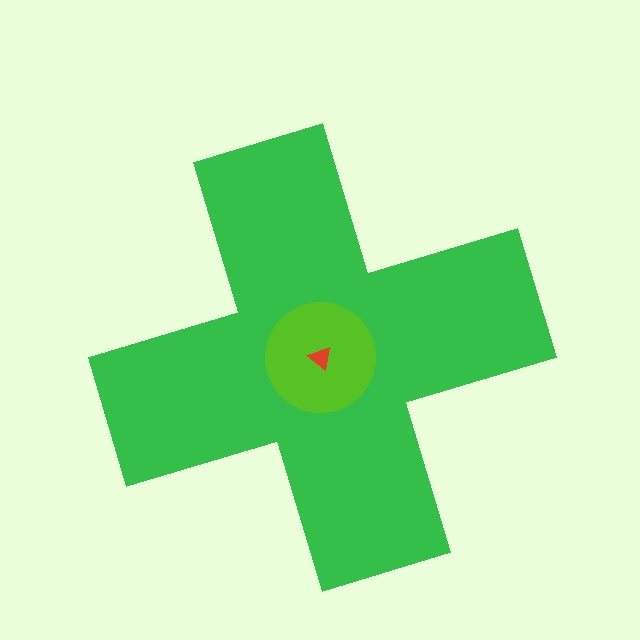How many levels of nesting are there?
3.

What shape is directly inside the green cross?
The lime circle.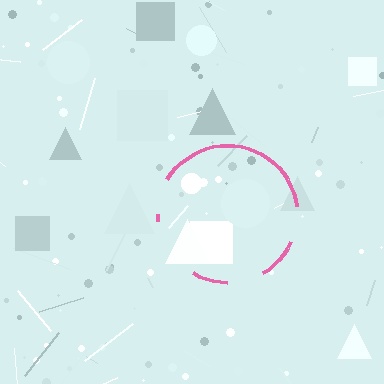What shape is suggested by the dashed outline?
The dashed outline suggests a circle.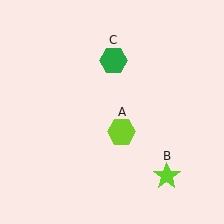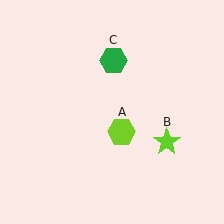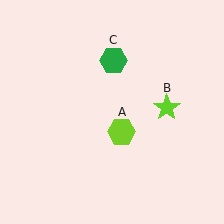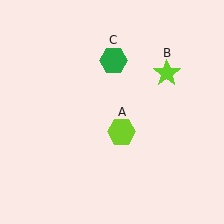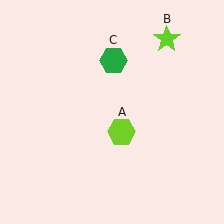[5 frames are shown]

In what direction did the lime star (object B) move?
The lime star (object B) moved up.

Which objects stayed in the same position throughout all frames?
Lime hexagon (object A) and green hexagon (object C) remained stationary.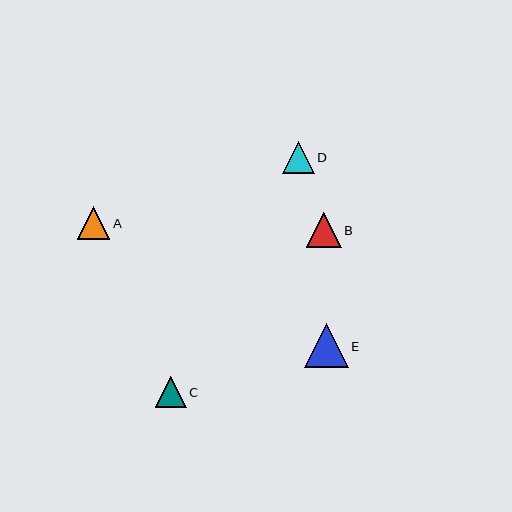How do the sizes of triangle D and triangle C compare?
Triangle D and triangle C are approximately the same size.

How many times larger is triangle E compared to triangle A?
Triangle E is approximately 1.4 times the size of triangle A.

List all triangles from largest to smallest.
From largest to smallest: E, B, A, D, C.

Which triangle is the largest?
Triangle E is the largest with a size of approximately 44 pixels.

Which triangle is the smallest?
Triangle C is the smallest with a size of approximately 31 pixels.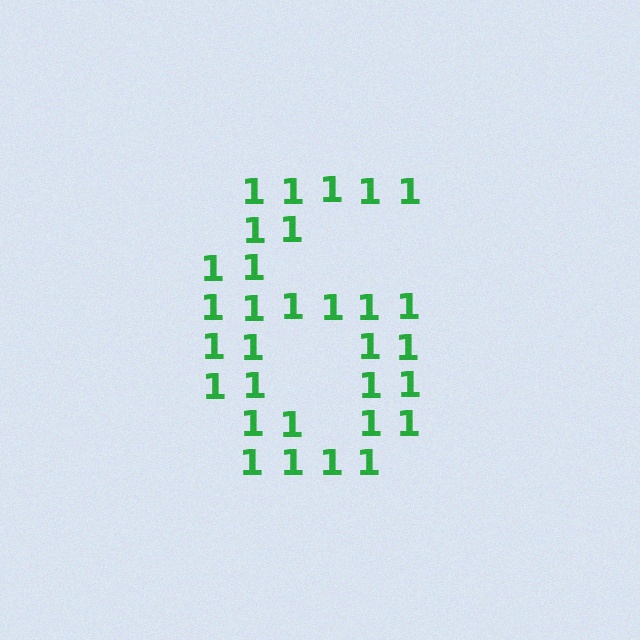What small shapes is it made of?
It is made of small digit 1's.